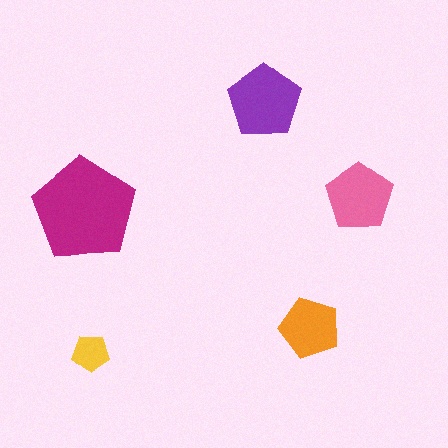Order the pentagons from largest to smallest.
the magenta one, the purple one, the pink one, the orange one, the yellow one.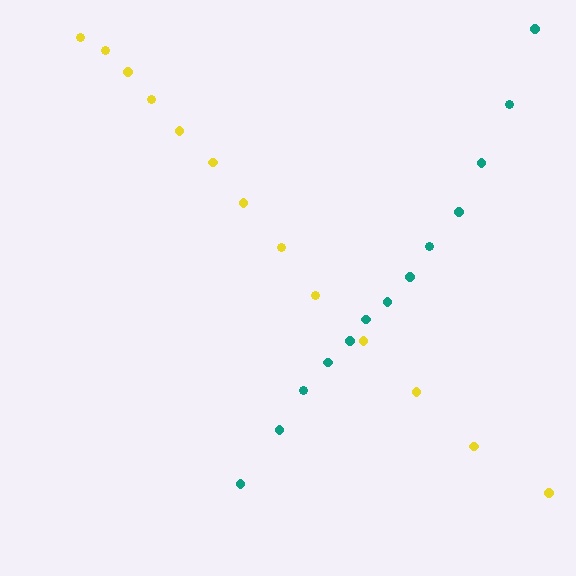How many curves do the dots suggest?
There are 2 distinct paths.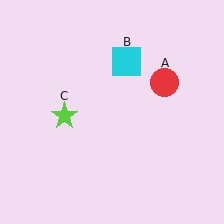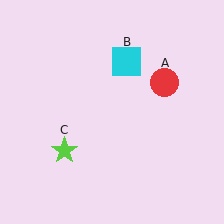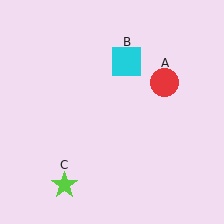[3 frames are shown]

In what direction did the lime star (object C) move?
The lime star (object C) moved down.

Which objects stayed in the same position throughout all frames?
Red circle (object A) and cyan square (object B) remained stationary.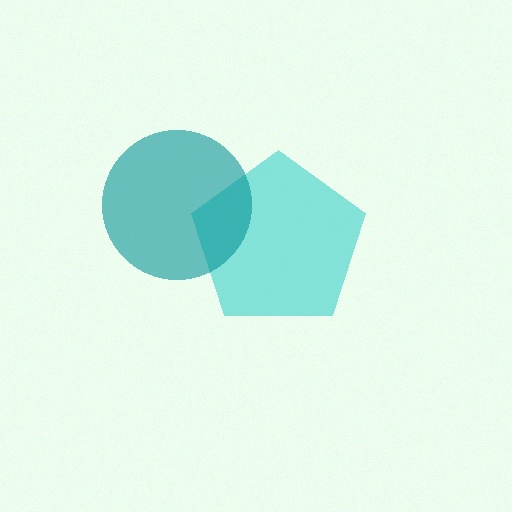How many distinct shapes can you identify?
There are 2 distinct shapes: a cyan pentagon, a teal circle.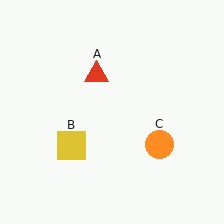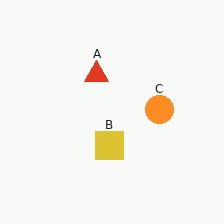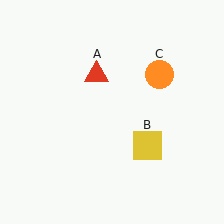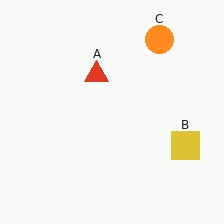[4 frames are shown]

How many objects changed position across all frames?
2 objects changed position: yellow square (object B), orange circle (object C).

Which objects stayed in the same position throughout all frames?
Red triangle (object A) remained stationary.